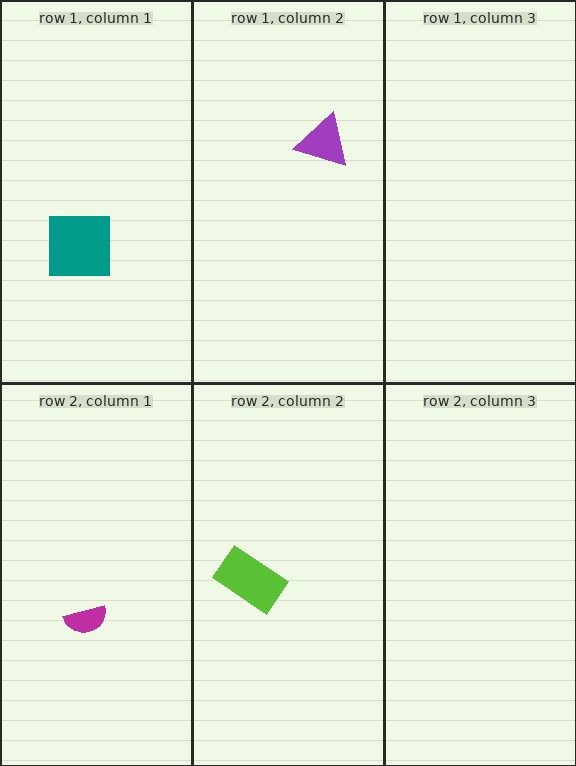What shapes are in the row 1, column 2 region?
The purple triangle.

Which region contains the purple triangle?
The row 1, column 2 region.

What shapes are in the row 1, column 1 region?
The teal square.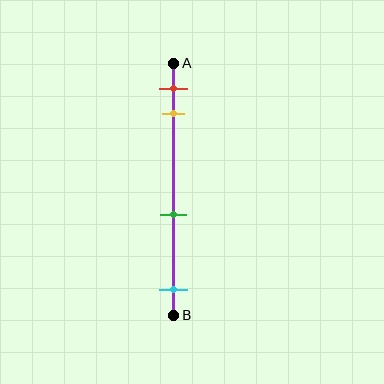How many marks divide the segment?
There are 4 marks dividing the segment.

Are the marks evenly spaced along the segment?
No, the marks are not evenly spaced.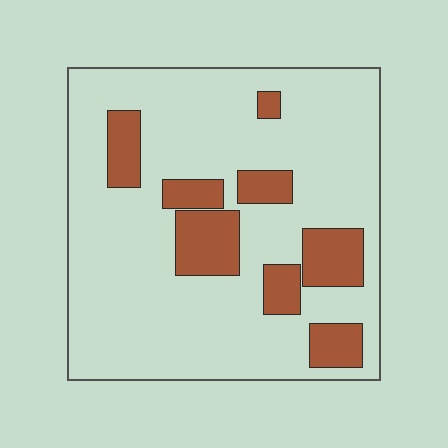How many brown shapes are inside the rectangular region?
8.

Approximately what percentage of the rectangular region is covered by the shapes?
Approximately 20%.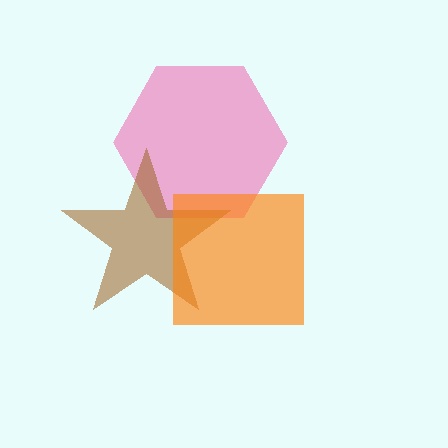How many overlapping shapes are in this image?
There are 3 overlapping shapes in the image.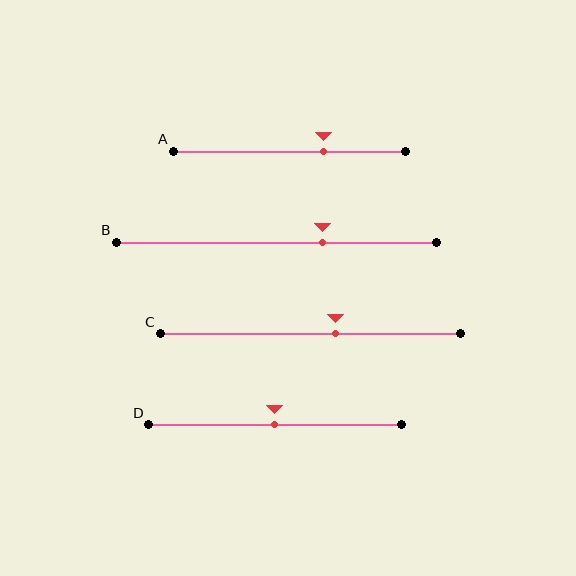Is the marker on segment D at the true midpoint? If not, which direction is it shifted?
Yes, the marker on segment D is at the true midpoint.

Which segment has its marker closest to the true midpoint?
Segment D has its marker closest to the true midpoint.